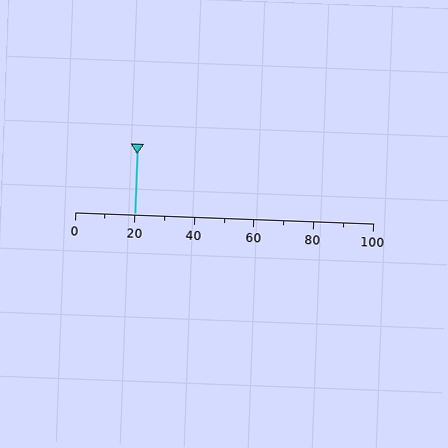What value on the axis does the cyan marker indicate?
The marker indicates approximately 20.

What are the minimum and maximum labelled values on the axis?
The axis runs from 0 to 100.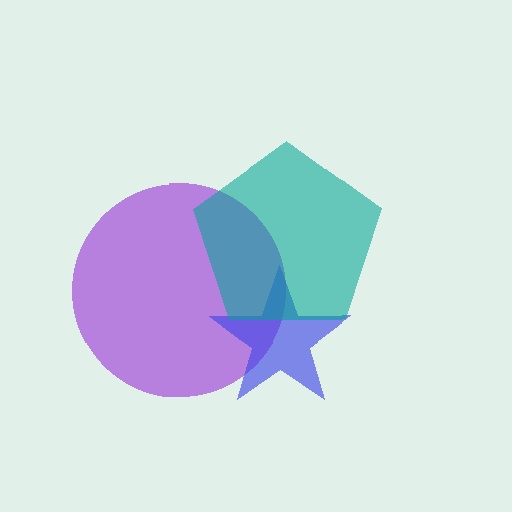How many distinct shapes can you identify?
There are 3 distinct shapes: a purple circle, a blue star, a teal pentagon.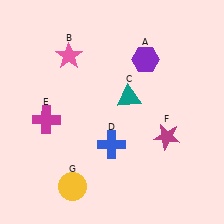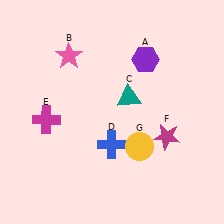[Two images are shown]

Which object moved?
The yellow circle (G) moved right.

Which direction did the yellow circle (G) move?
The yellow circle (G) moved right.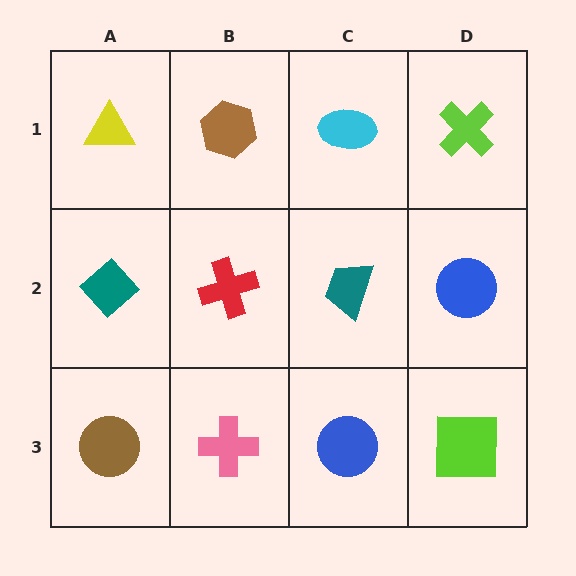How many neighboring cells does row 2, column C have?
4.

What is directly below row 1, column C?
A teal trapezoid.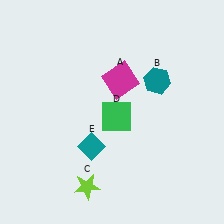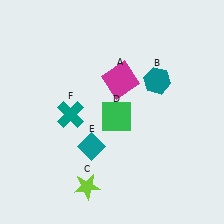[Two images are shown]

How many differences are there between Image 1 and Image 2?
There is 1 difference between the two images.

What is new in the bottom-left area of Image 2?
A teal cross (F) was added in the bottom-left area of Image 2.